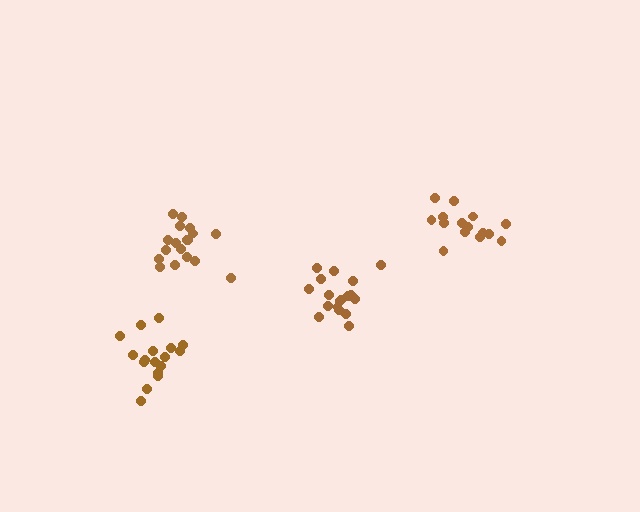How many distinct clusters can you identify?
There are 4 distinct clusters.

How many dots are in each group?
Group 1: 15 dots, Group 2: 18 dots, Group 3: 17 dots, Group 4: 18 dots (68 total).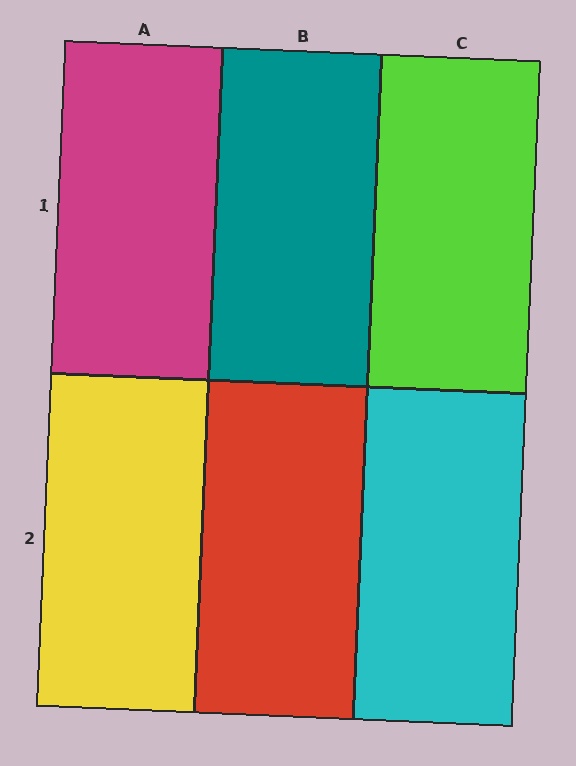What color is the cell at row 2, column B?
Red.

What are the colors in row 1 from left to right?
Magenta, teal, lime.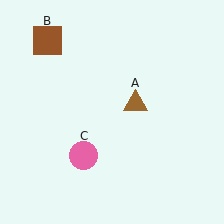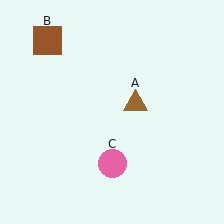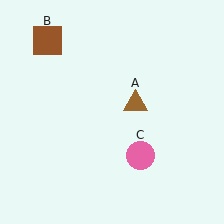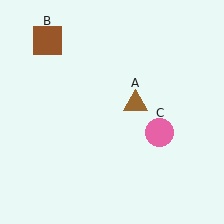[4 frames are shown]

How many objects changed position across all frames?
1 object changed position: pink circle (object C).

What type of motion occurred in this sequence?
The pink circle (object C) rotated counterclockwise around the center of the scene.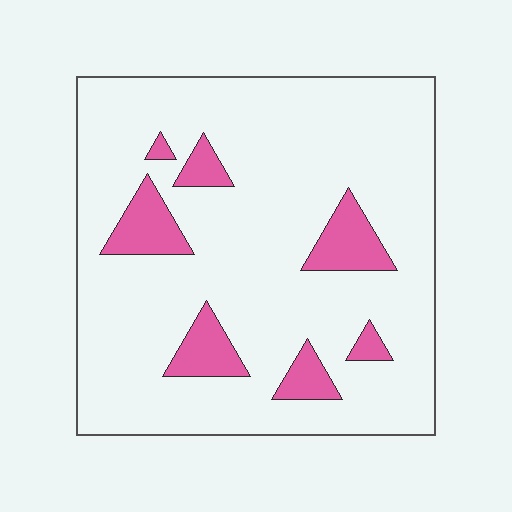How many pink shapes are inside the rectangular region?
7.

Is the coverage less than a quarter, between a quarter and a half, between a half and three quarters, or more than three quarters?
Less than a quarter.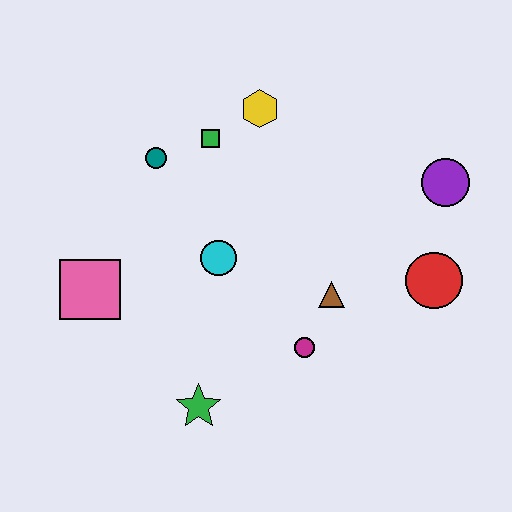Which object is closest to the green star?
The magenta circle is closest to the green star.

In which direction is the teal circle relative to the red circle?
The teal circle is to the left of the red circle.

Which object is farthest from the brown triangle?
The pink square is farthest from the brown triangle.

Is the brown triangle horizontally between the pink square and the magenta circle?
No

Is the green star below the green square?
Yes